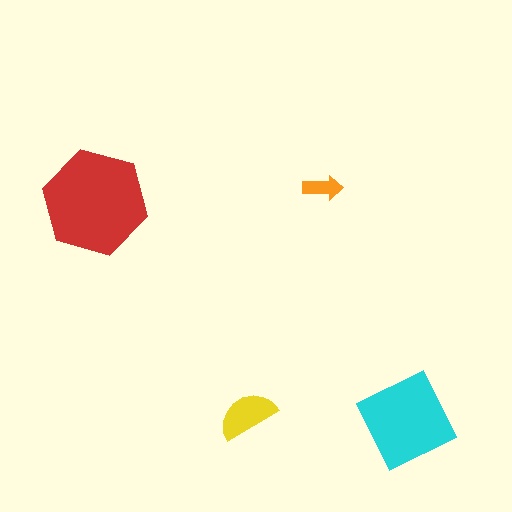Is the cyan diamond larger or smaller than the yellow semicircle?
Larger.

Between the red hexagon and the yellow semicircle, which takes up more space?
The red hexagon.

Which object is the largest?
The red hexagon.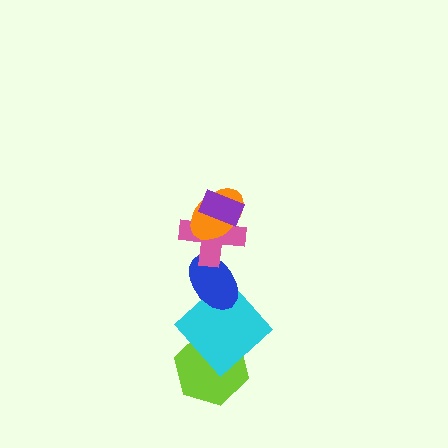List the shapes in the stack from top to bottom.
From top to bottom: the purple rectangle, the orange ellipse, the pink cross, the blue ellipse, the cyan diamond, the lime hexagon.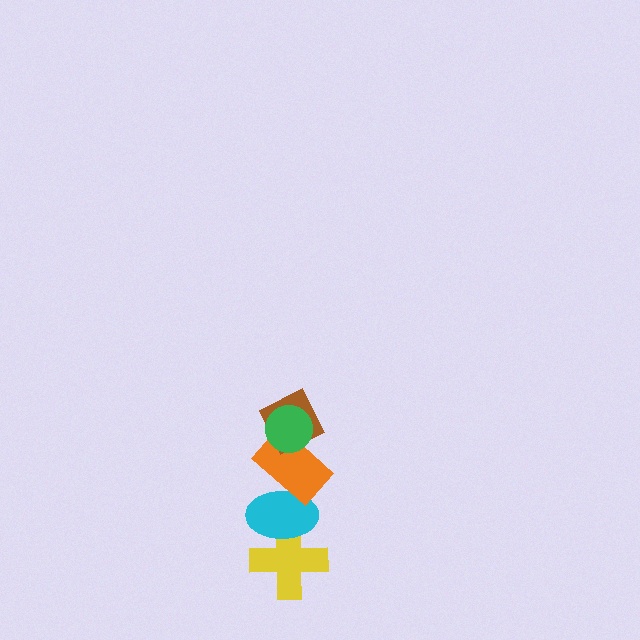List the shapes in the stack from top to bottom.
From top to bottom: the green circle, the brown diamond, the orange rectangle, the cyan ellipse, the yellow cross.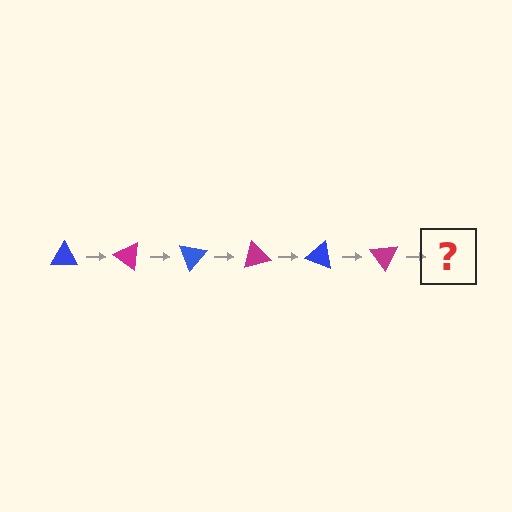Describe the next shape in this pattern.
It should be a blue triangle, rotated 210 degrees from the start.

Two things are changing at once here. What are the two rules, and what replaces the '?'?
The two rules are that it rotates 35 degrees each step and the color cycles through blue and magenta. The '?' should be a blue triangle, rotated 210 degrees from the start.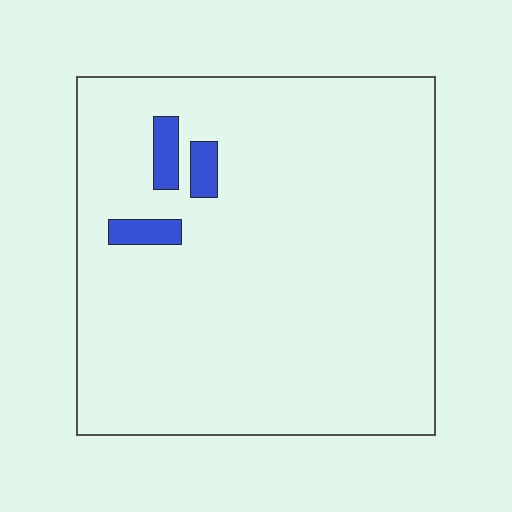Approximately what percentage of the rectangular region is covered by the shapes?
Approximately 5%.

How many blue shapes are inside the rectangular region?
3.